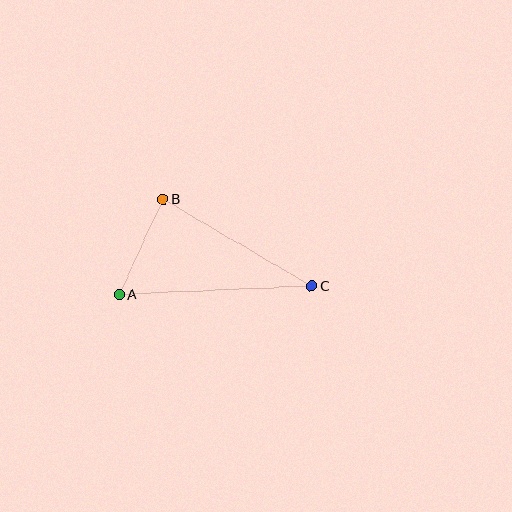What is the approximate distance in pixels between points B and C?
The distance between B and C is approximately 172 pixels.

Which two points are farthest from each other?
Points A and C are farthest from each other.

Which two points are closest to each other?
Points A and B are closest to each other.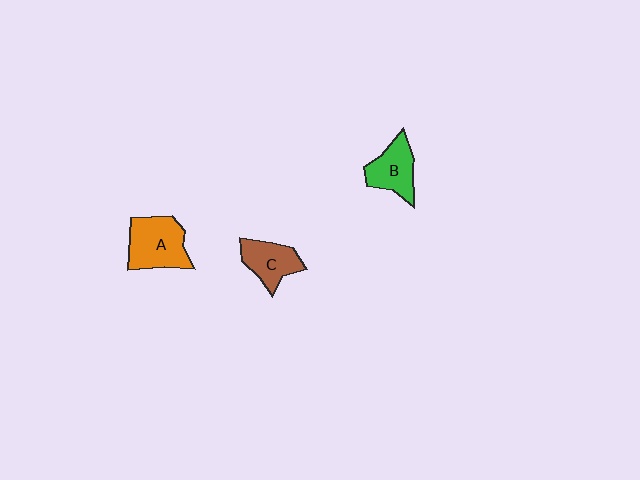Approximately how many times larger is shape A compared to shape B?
Approximately 1.3 times.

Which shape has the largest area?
Shape A (orange).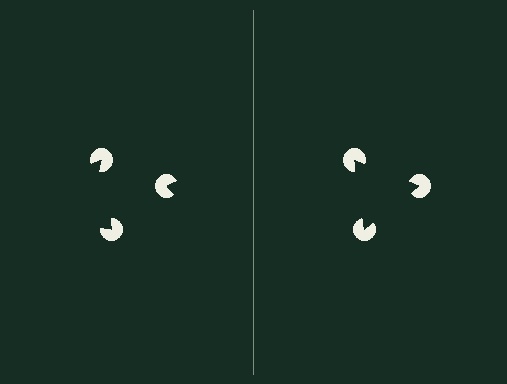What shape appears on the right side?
An illusory triangle.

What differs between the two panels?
The pac-man discs are positioned identically on both sides; only the wedge orientations differ. On the right they align to a triangle; on the left they are misaligned.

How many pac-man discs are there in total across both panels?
6 — 3 on each side.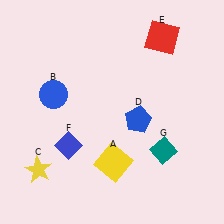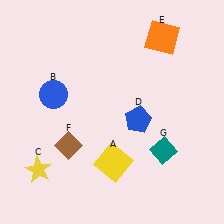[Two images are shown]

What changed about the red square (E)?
In Image 1, E is red. In Image 2, it changed to orange.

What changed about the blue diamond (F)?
In Image 1, F is blue. In Image 2, it changed to brown.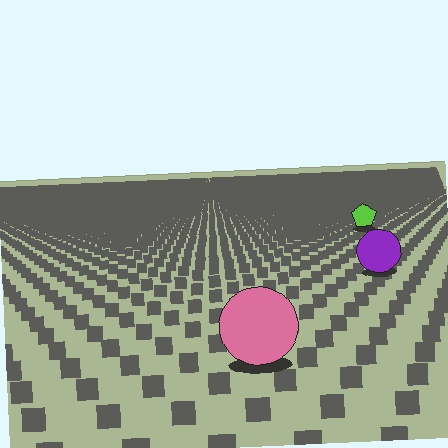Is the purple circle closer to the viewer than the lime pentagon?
Yes. The purple circle is closer — you can tell from the texture gradient: the ground texture is coarser near it.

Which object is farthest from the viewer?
The lime pentagon is farthest from the viewer. It appears smaller and the ground texture around it is denser.